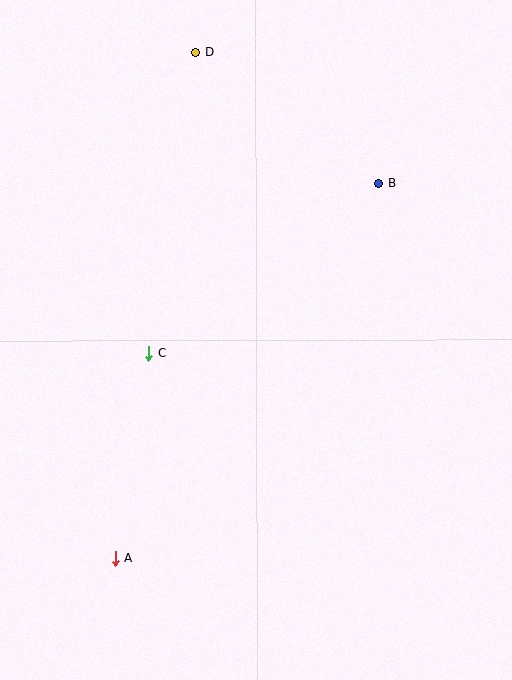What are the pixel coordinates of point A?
Point A is at (115, 559).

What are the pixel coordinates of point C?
Point C is at (149, 354).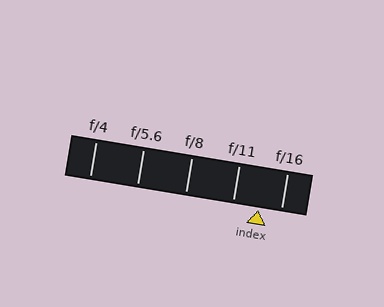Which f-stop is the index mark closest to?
The index mark is closest to f/16.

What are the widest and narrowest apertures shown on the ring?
The widest aperture shown is f/4 and the narrowest is f/16.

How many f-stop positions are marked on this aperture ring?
There are 5 f-stop positions marked.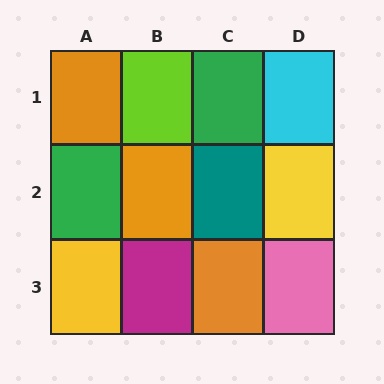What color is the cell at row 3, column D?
Pink.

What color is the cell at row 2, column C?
Teal.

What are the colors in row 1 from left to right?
Orange, lime, green, cyan.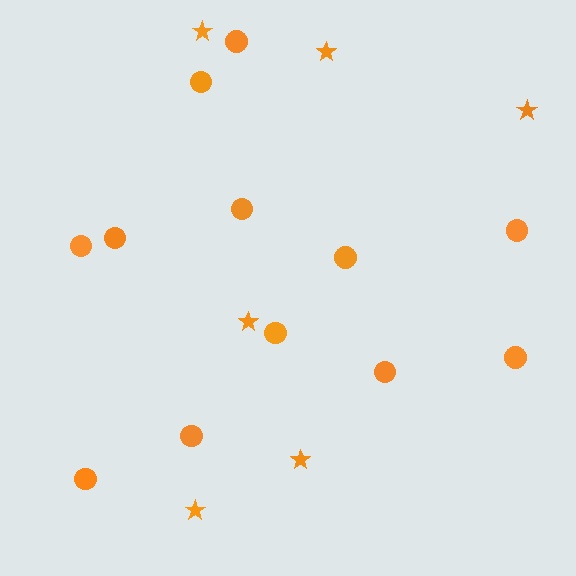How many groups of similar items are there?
There are 2 groups: one group of circles (12) and one group of stars (6).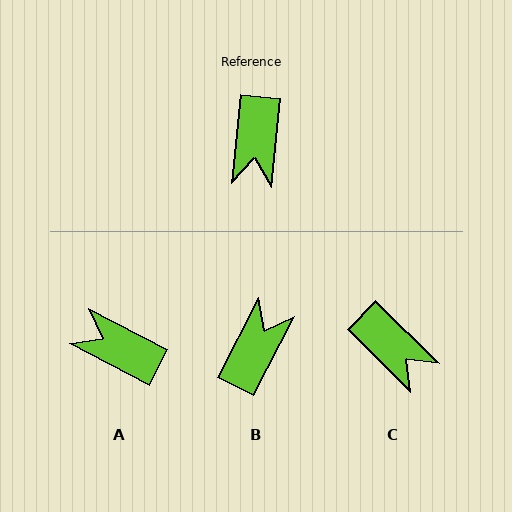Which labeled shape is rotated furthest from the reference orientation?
B, about 158 degrees away.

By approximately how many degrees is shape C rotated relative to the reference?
Approximately 51 degrees counter-clockwise.